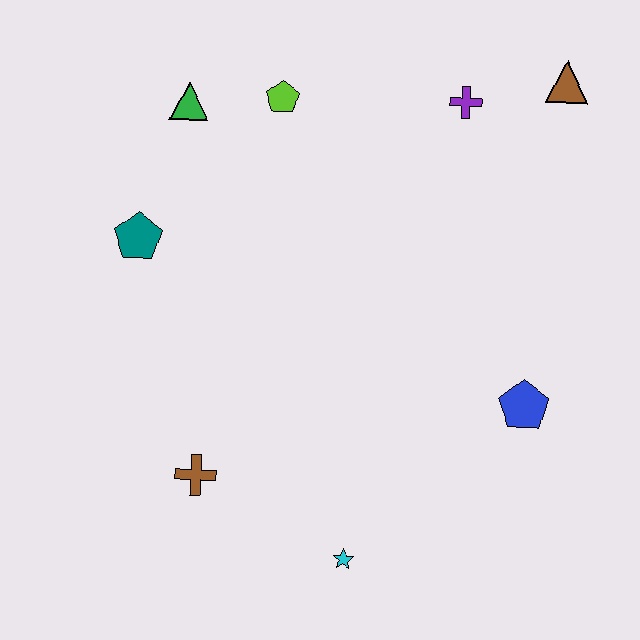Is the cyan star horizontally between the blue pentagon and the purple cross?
No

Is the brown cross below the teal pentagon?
Yes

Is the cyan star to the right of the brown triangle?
No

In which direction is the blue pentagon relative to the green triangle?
The blue pentagon is to the right of the green triangle.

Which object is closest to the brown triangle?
The purple cross is closest to the brown triangle.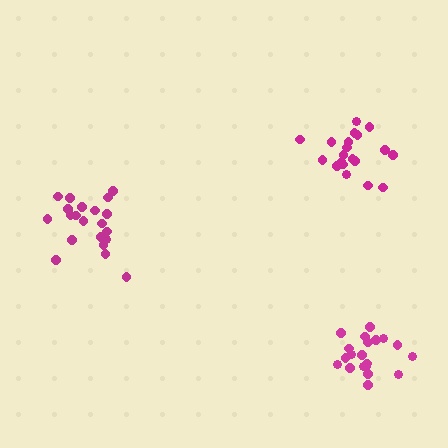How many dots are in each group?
Group 1: 21 dots, Group 2: 20 dots, Group 3: 20 dots (61 total).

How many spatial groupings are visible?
There are 3 spatial groupings.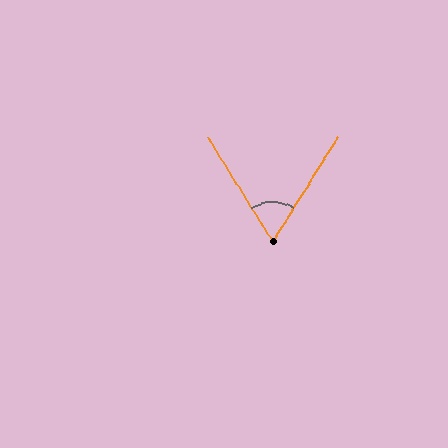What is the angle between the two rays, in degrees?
Approximately 64 degrees.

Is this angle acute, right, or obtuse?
It is acute.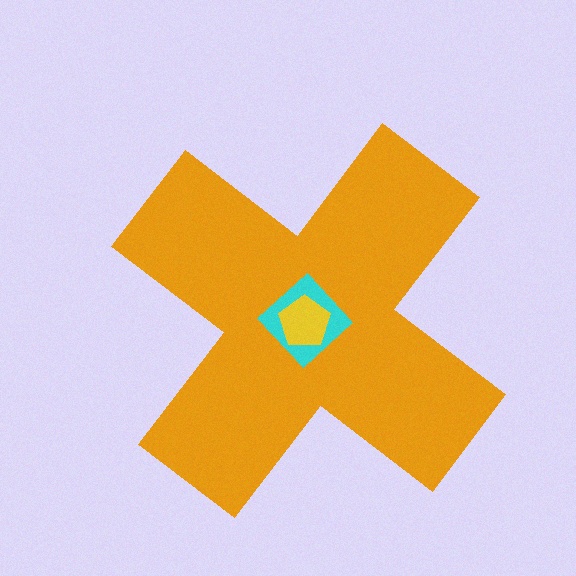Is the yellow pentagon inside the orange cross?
Yes.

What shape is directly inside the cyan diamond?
The yellow pentagon.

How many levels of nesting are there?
3.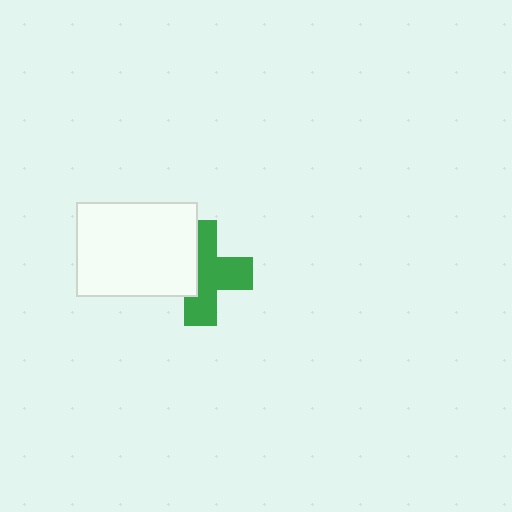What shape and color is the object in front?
The object in front is a white rectangle.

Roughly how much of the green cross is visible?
About half of it is visible (roughly 62%).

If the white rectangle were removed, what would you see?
You would see the complete green cross.